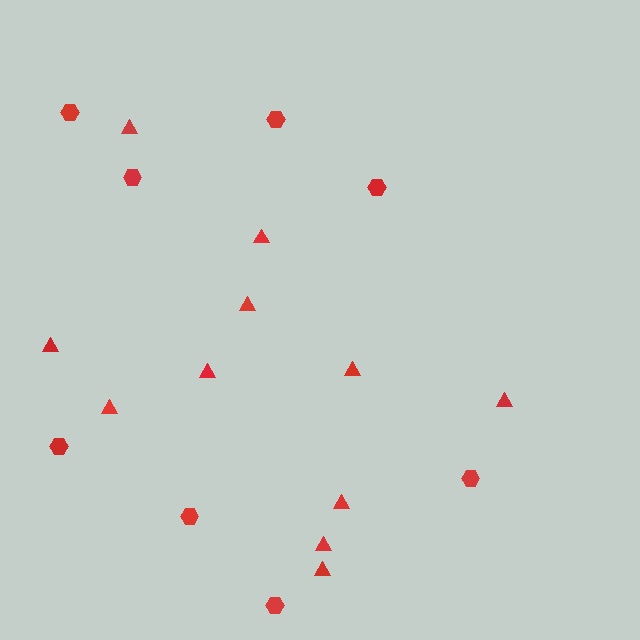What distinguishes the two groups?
There are 2 groups: one group of triangles (11) and one group of hexagons (8).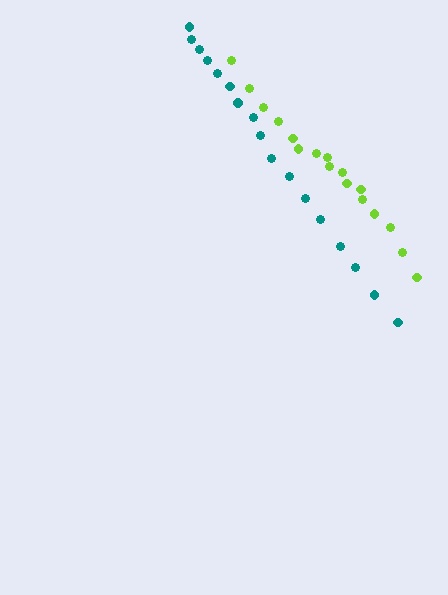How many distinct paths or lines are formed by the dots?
There are 2 distinct paths.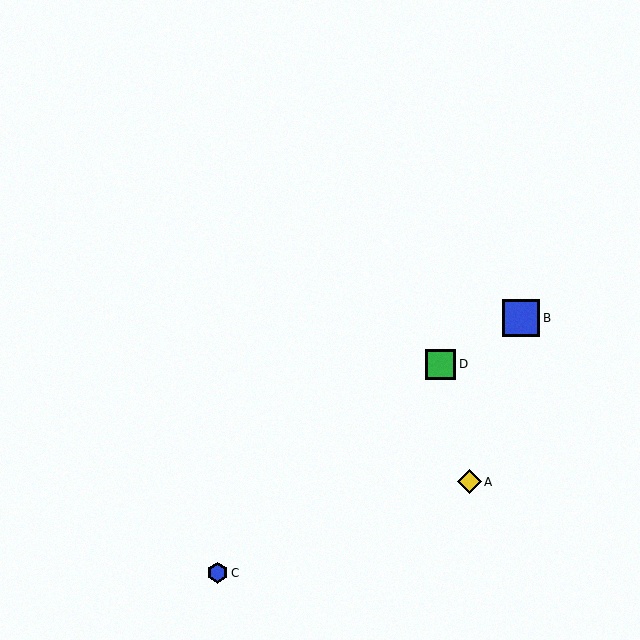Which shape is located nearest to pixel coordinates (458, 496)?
The yellow diamond (labeled A) at (470, 482) is nearest to that location.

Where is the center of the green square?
The center of the green square is at (441, 364).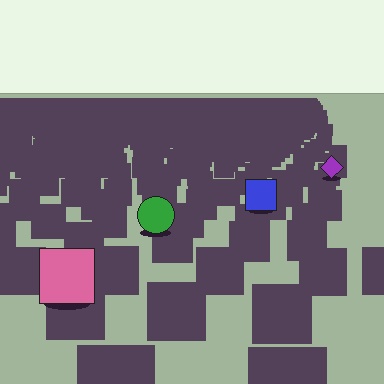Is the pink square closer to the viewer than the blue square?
Yes. The pink square is closer — you can tell from the texture gradient: the ground texture is coarser near it.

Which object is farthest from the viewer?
The purple diamond is farthest from the viewer. It appears smaller and the ground texture around it is denser.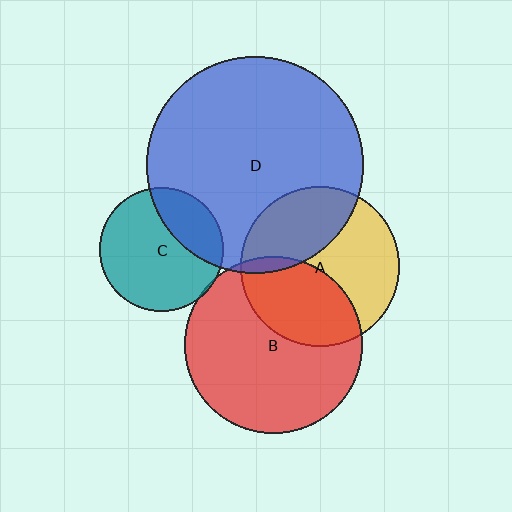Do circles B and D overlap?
Yes.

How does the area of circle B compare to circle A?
Approximately 1.2 times.